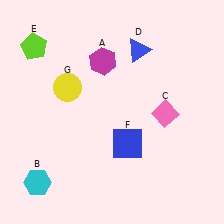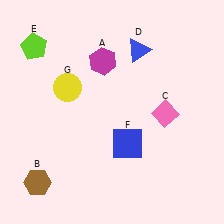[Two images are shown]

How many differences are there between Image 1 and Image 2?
There is 1 difference between the two images.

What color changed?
The hexagon (B) changed from cyan in Image 1 to brown in Image 2.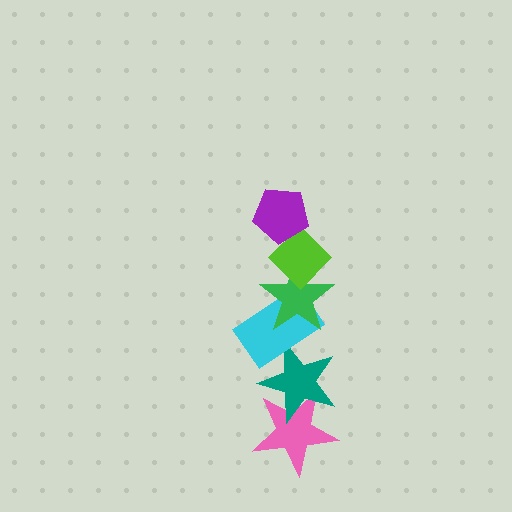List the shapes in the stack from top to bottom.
From top to bottom: the purple pentagon, the lime diamond, the green star, the cyan rectangle, the teal star, the pink star.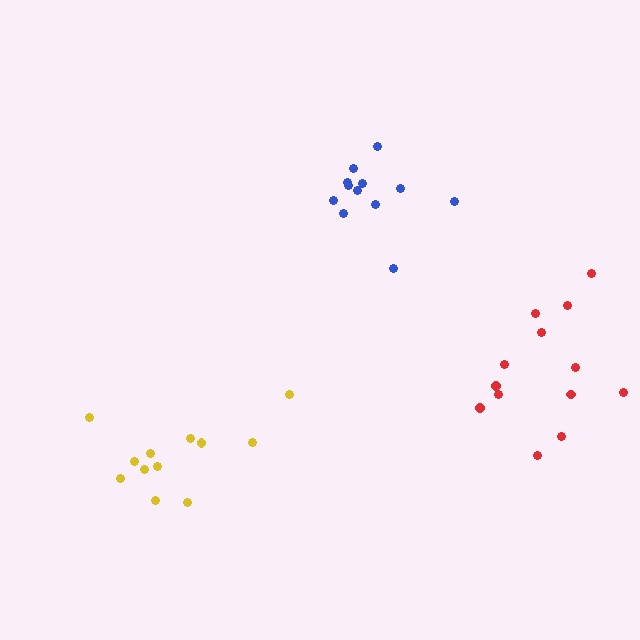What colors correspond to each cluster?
The clusters are colored: blue, red, yellow.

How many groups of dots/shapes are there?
There are 3 groups.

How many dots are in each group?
Group 1: 12 dots, Group 2: 13 dots, Group 3: 12 dots (37 total).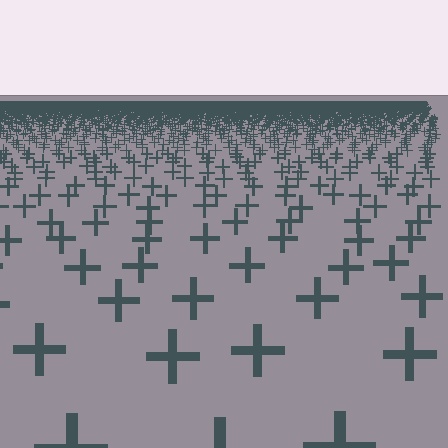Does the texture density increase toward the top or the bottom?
Density increases toward the top.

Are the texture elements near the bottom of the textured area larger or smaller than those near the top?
Larger. Near the bottom, elements are closer to the viewer and appear at a bigger on-screen size.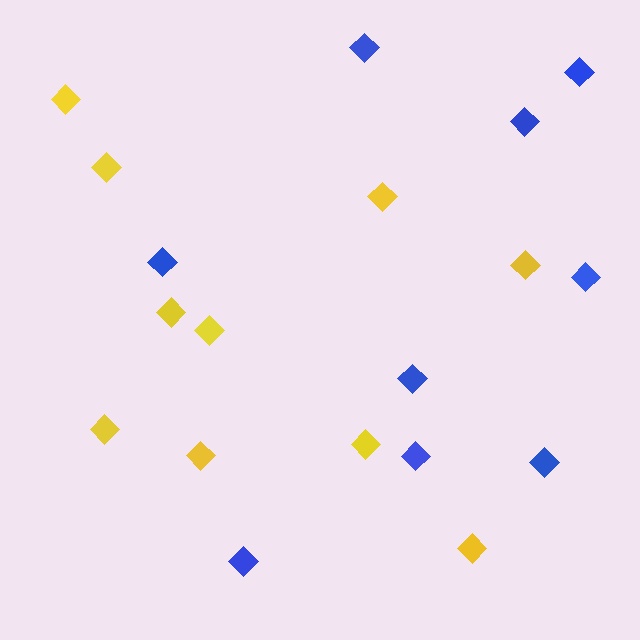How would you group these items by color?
There are 2 groups: one group of blue diamonds (9) and one group of yellow diamonds (10).